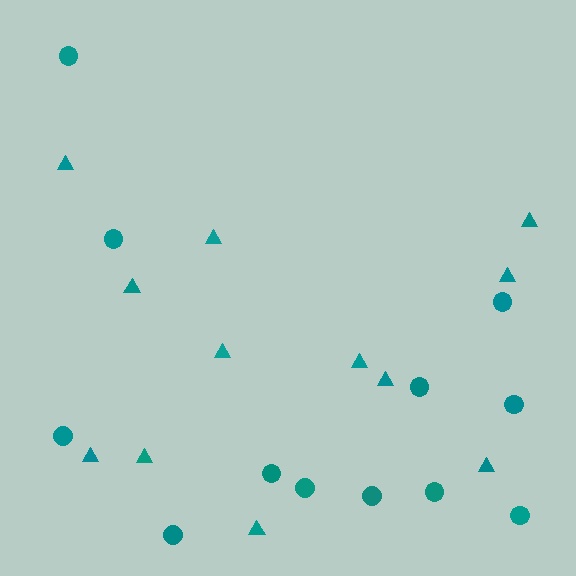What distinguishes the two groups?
There are 2 groups: one group of circles (12) and one group of triangles (12).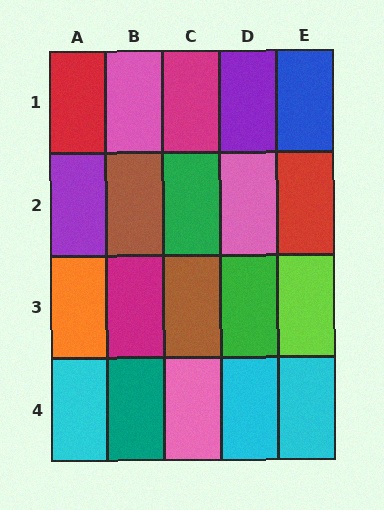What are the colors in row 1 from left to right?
Red, pink, magenta, purple, blue.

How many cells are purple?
2 cells are purple.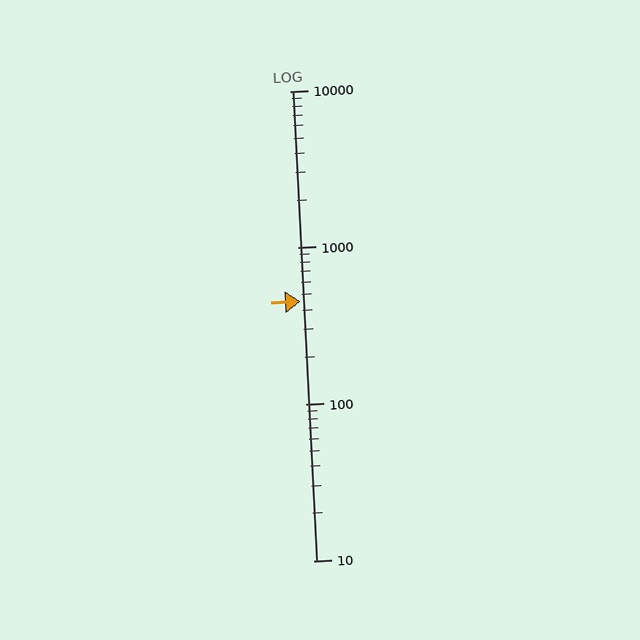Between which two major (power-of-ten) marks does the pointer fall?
The pointer is between 100 and 1000.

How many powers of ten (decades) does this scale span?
The scale spans 3 decades, from 10 to 10000.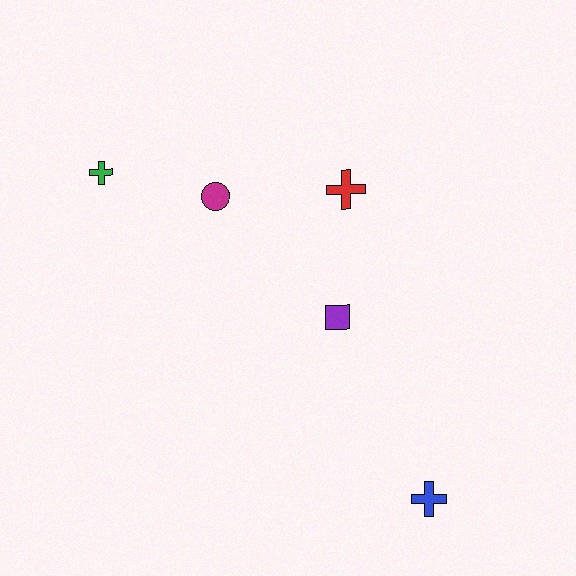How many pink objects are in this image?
There are no pink objects.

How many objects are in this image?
There are 5 objects.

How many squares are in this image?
There is 1 square.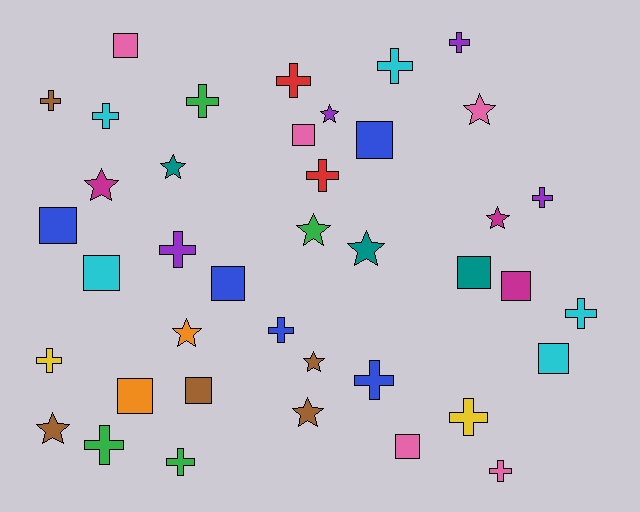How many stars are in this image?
There are 11 stars.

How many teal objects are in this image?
There are 3 teal objects.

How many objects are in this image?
There are 40 objects.